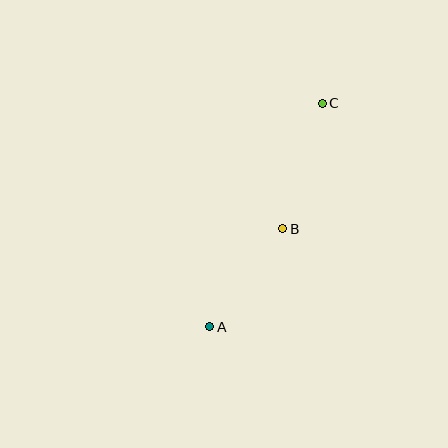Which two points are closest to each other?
Points A and B are closest to each other.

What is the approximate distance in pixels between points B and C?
The distance between B and C is approximately 132 pixels.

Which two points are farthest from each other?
Points A and C are farthest from each other.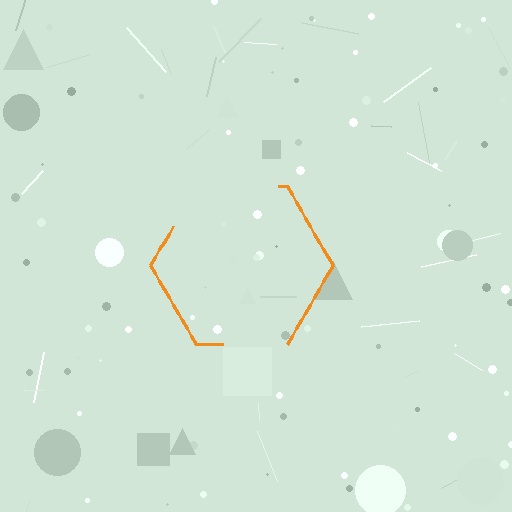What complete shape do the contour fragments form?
The contour fragments form a hexagon.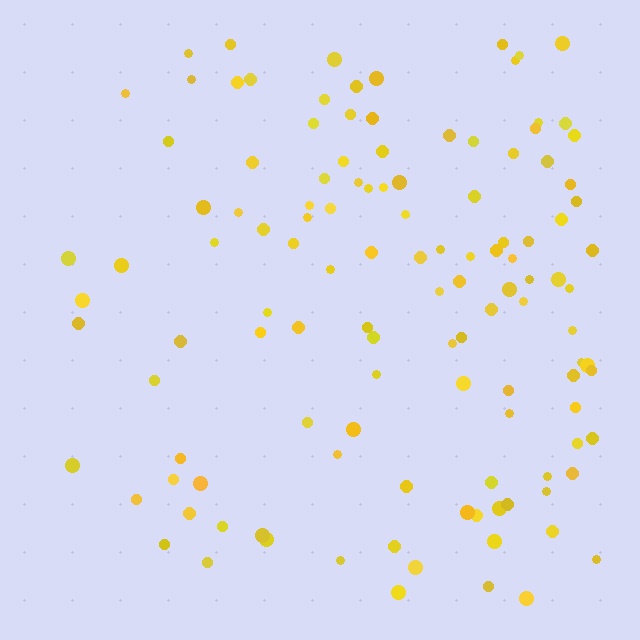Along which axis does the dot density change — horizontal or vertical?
Horizontal.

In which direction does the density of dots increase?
From left to right, with the right side densest.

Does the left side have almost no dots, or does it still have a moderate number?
Still a moderate number, just noticeably fewer than the right.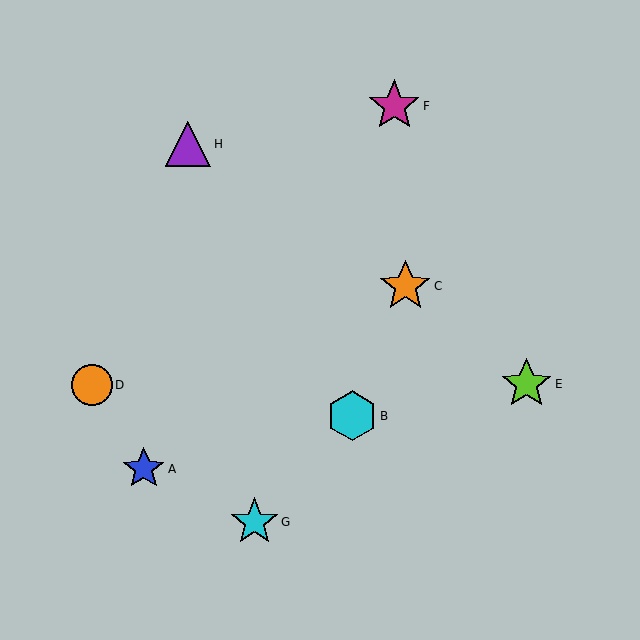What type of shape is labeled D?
Shape D is an orange circle.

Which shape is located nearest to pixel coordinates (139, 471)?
The blue star (labeled A) at (144, 469) is nearest to that location.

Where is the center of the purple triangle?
The center of the purple triangle is at (188, 144).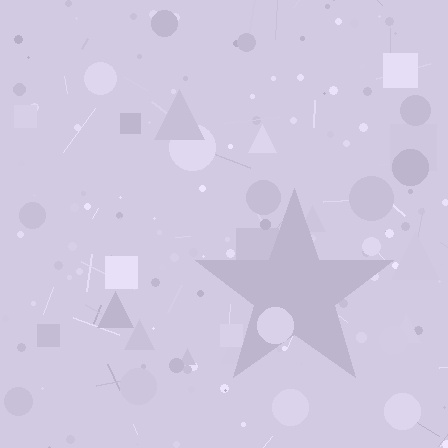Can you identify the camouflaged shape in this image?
The camouflaged shape is a star.